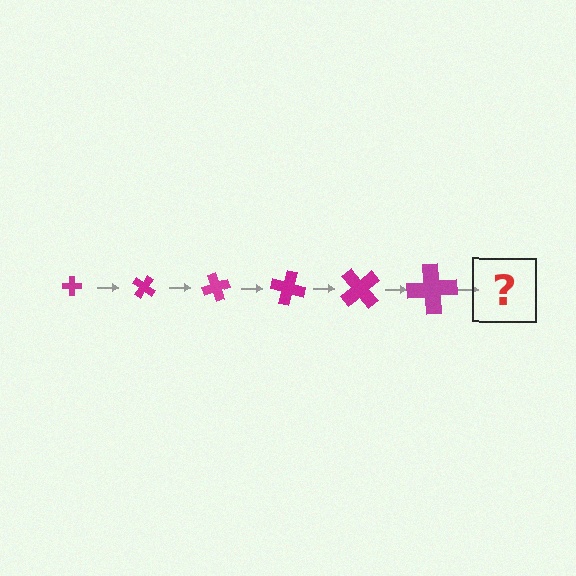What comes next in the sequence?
The next element should be a cross, larger than the previous one and rotated 210 degrees from the start.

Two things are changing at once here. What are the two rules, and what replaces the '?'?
The two rules are that the cross grows larger each step and it rotates 35 degrees each step. The '?' should be a cross, larger than the previous one and rotated 210 degrees from the start.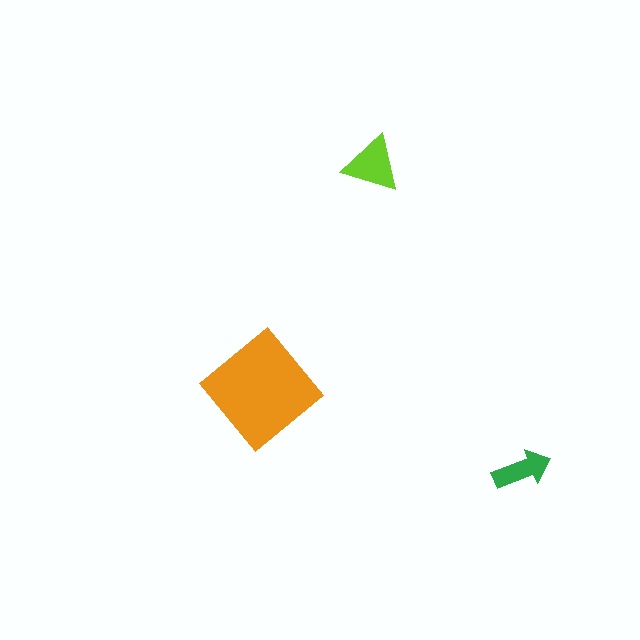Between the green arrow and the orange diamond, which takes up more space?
The orange diamond.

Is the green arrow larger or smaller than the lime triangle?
Smaller.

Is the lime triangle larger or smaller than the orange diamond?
Smaller.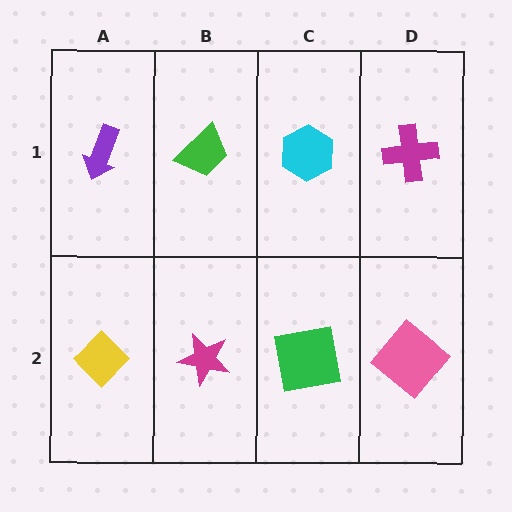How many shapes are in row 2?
4 shapes.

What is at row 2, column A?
A yellow diamond.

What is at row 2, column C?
A green square.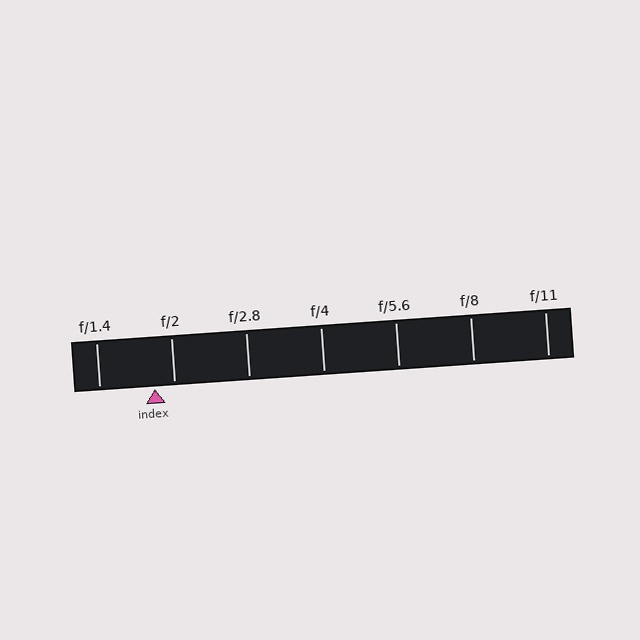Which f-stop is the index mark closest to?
The index mark is closest to f/2.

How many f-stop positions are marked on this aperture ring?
There are 7 f-stop positions marked.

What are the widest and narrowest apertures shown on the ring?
The widest aperture shown is f/1.4 and the narrowest is f/11.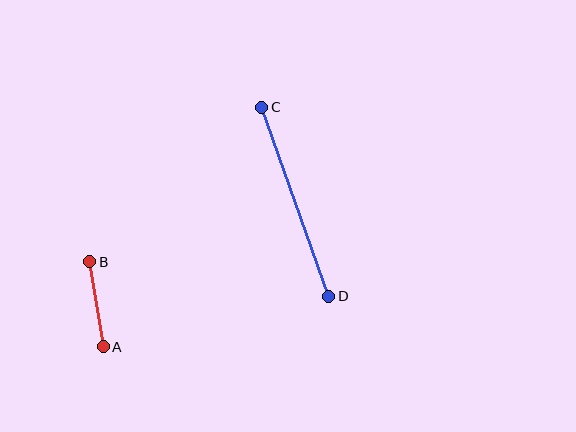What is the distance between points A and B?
The distance is approximately 86 pixels.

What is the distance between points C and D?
The distance is approximately 201 pixels.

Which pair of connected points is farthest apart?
Points C and D are farthest apart.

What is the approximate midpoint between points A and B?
The midpoint is at approximately (96, 304) pixels.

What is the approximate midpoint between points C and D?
The midpoint is at approximately (295, 202) pixels.